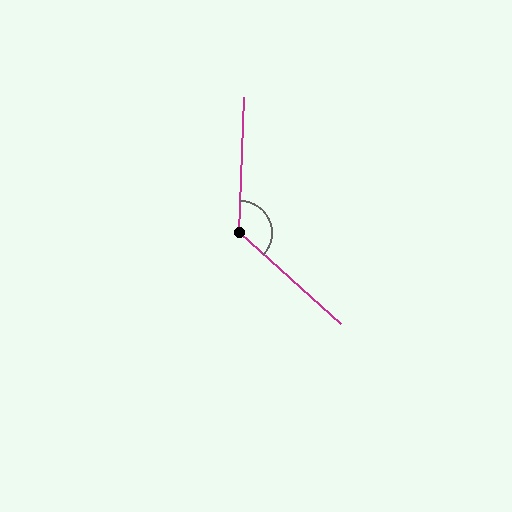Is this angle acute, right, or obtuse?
It is obtuse.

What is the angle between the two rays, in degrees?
Approximately 130 degrees.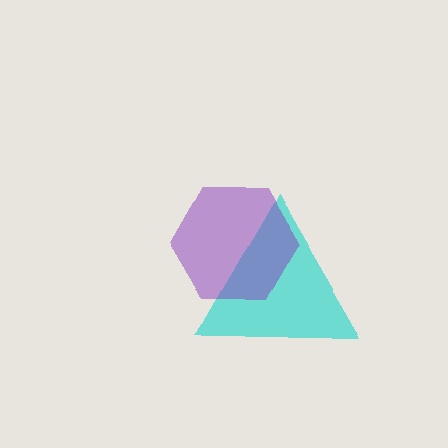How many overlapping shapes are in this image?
There are 2 overlapping shapes in the image.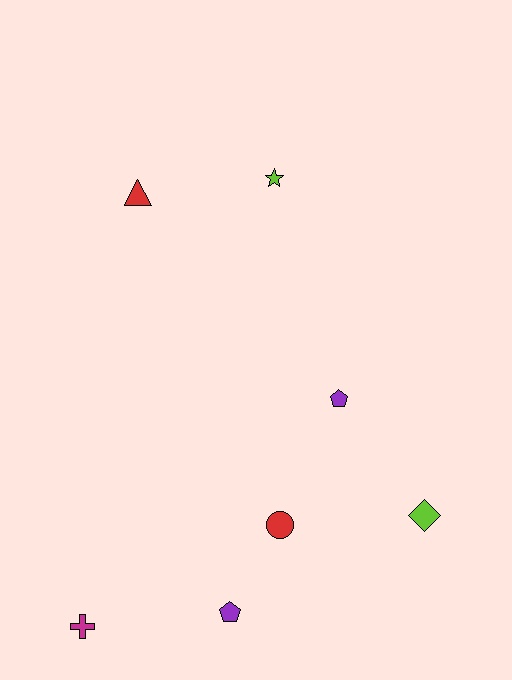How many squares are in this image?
There are no squares.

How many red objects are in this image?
There are 2 red objects.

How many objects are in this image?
There are 7 objects.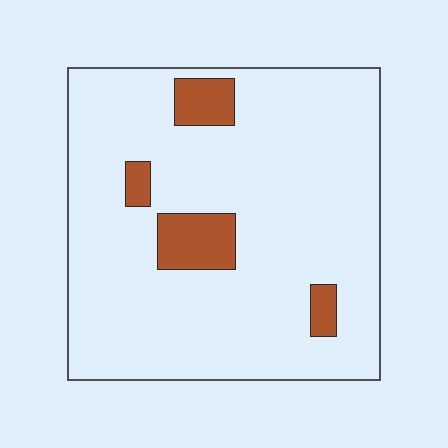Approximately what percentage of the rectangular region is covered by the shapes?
Approximately 10%.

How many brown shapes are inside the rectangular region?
4.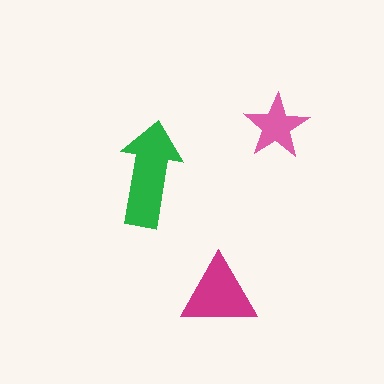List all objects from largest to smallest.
The green arrow, the magenta triangle, the pink star.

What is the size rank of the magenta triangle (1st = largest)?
2nd.